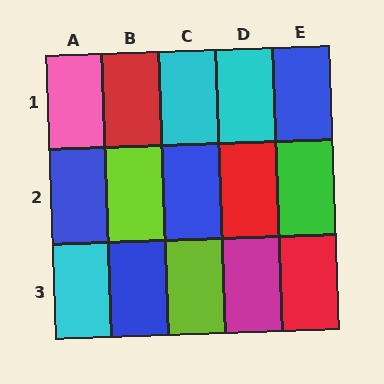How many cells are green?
1 cell is green.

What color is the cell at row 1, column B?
Red.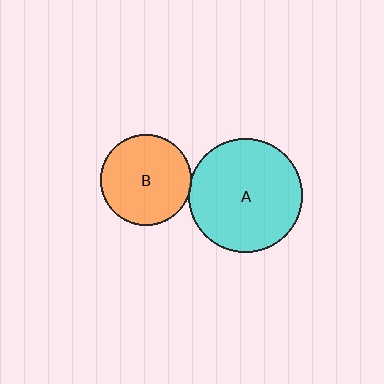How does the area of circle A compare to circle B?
Approximately 1.6 times.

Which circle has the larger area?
Circle A (cyan).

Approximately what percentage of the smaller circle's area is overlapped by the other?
Approximately 5%.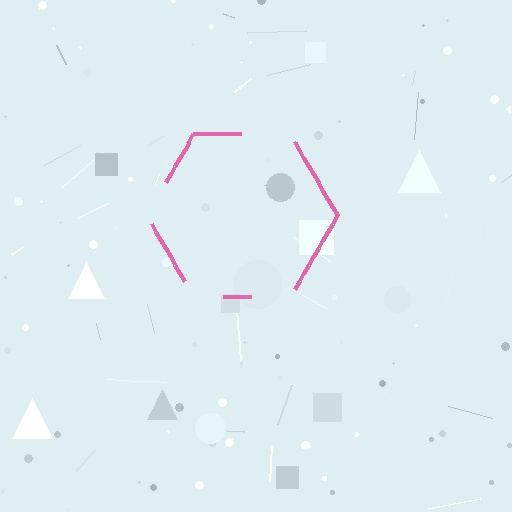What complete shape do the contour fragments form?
The contour fragments form a hexagon.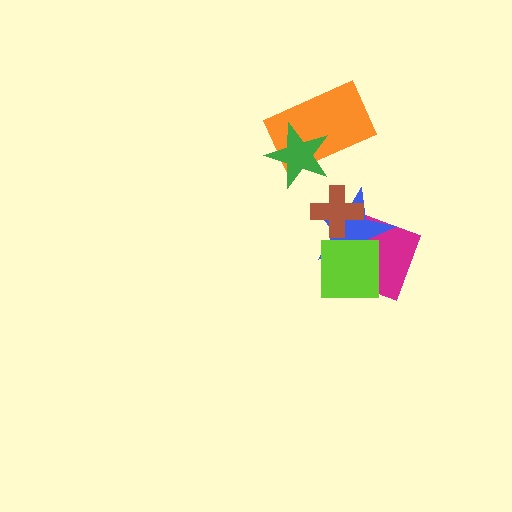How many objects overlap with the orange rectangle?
1 object overlaps with the orange rectangle.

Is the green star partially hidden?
No, no other shape covers it.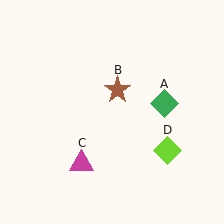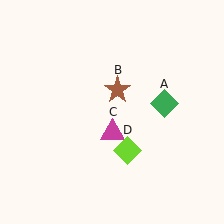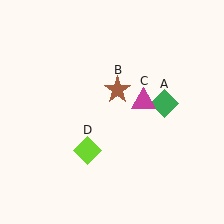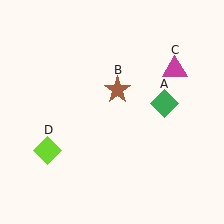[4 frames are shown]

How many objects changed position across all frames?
2 objects changed position: magenta triangle (object C), lime diamond (object D).